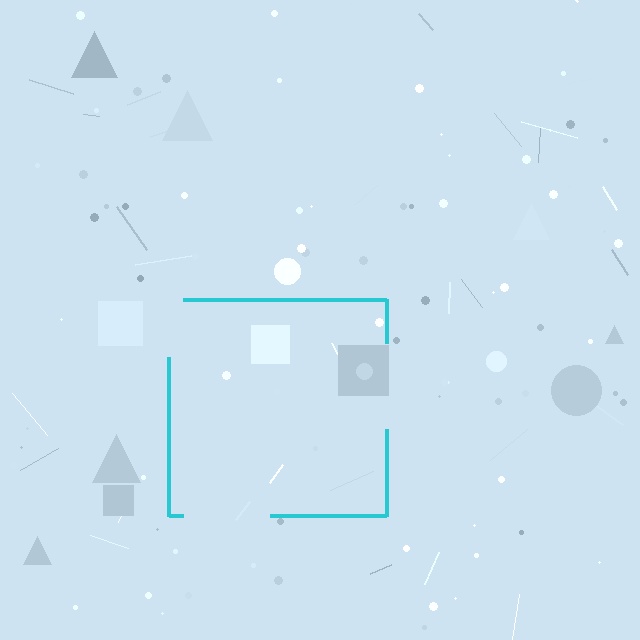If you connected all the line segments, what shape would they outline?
They would outline a square.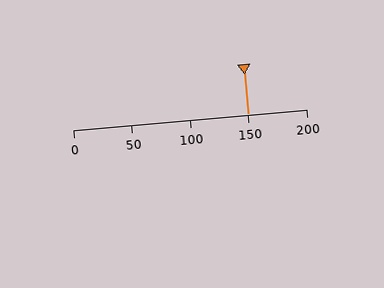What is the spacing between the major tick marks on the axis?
The major ticks are spaced 50 apart.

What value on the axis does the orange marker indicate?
The marker indicates approximately 150.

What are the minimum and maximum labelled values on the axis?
The axis runs from 0 to 200.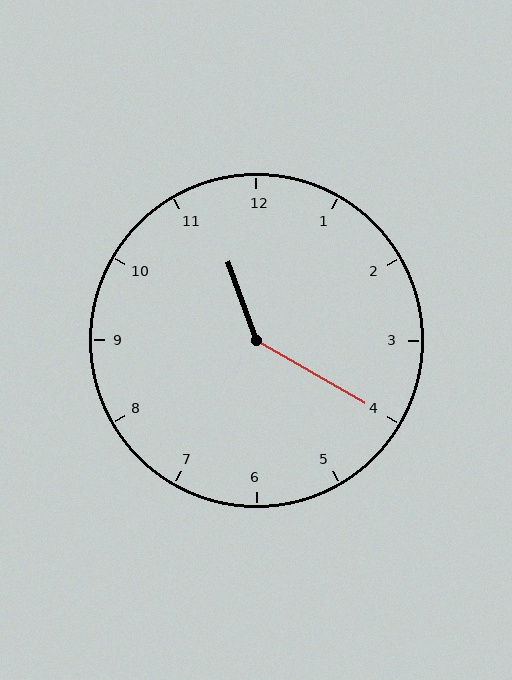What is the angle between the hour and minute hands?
Approximately 140 degrees.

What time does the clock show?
11:20.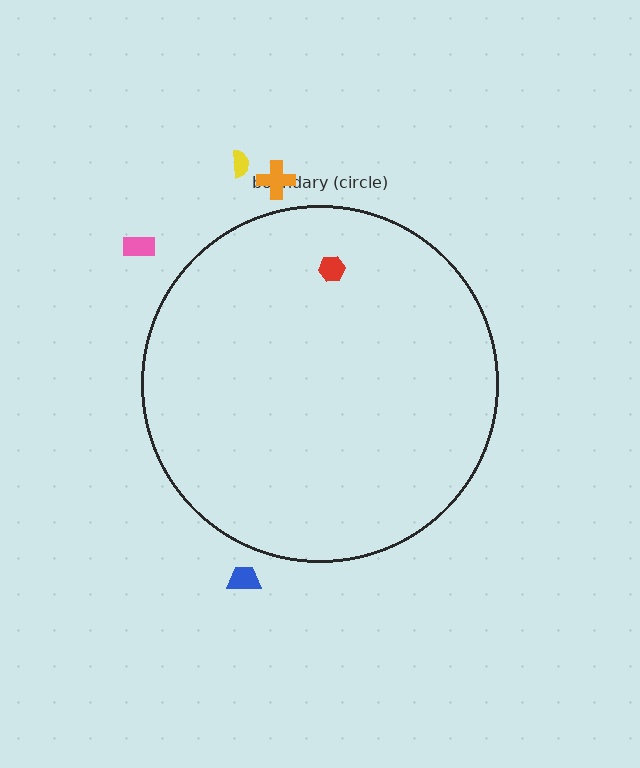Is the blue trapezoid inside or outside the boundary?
Outside.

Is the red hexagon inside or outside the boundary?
Inside.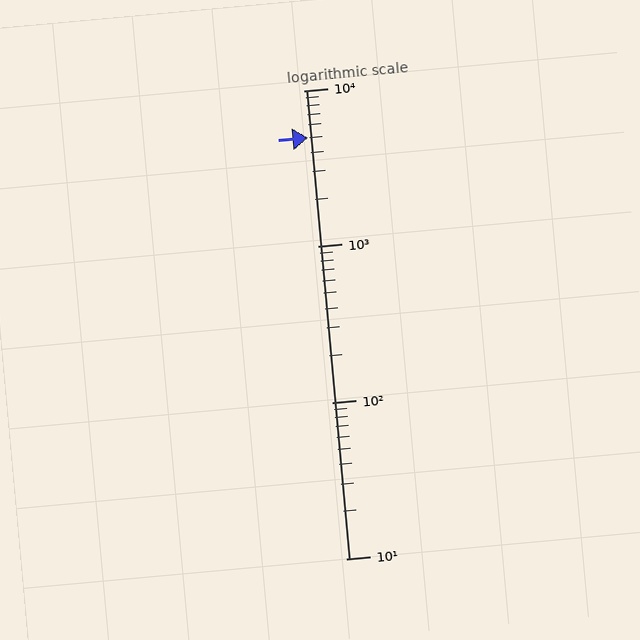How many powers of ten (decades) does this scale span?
The scale spans 3 decades, from 10 to 10000.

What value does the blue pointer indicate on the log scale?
The pointer indicates approximately 5000.